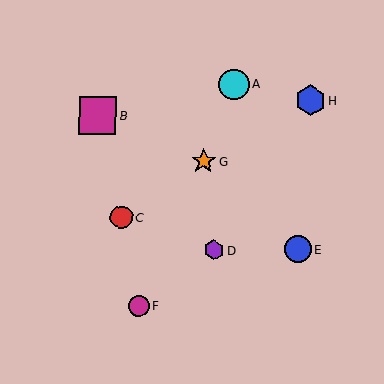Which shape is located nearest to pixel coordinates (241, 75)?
The cyan circle (labeled A) at (234, 84) is nearest to that location.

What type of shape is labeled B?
Shape B is a magenta square.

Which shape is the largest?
The magenta square (labeled B) is the largest.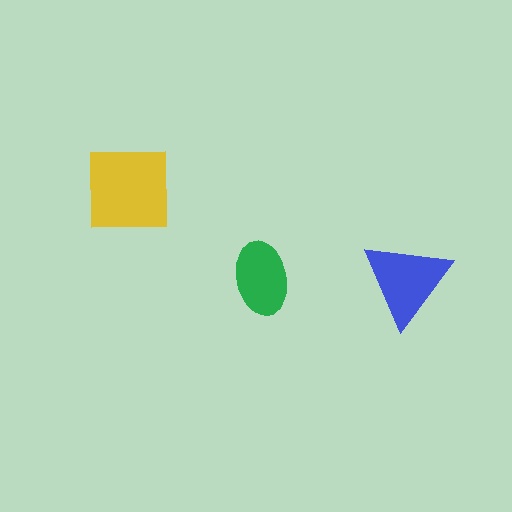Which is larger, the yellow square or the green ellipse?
The yellow square.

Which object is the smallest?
The green ellipse.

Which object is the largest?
The yellow square.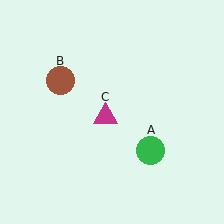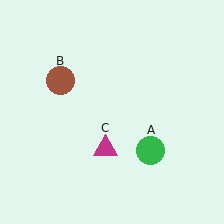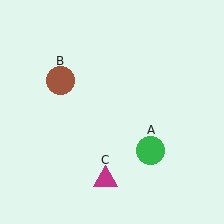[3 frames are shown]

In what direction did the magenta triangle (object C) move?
The magenta triangle (object C) moved down.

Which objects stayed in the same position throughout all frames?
Green circle (object A) and brown circle (object B) remained stationary.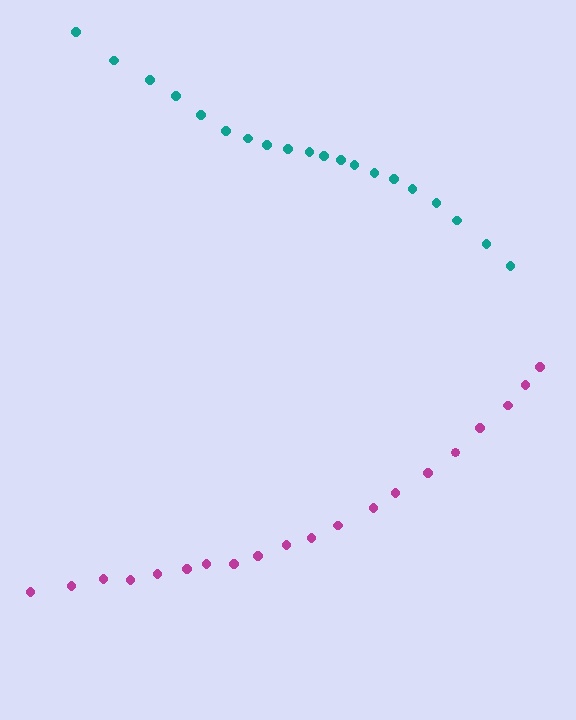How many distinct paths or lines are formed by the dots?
There are 2 distinct paths.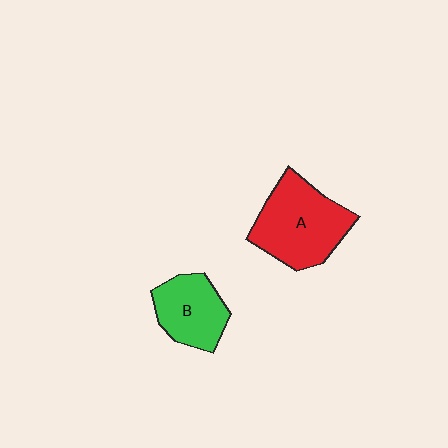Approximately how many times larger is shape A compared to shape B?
Approximately 1.5 times.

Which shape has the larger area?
Shape A (red).